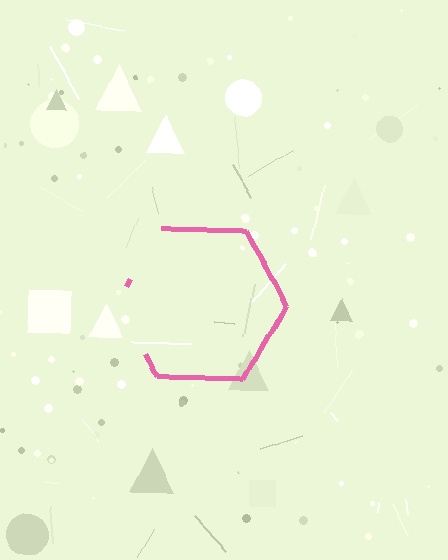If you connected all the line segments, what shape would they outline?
They would outline a hexagon.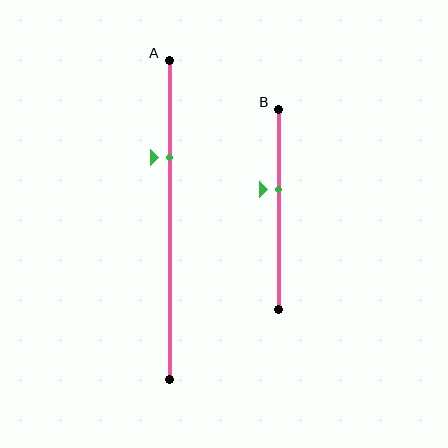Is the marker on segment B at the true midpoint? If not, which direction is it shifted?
No, the marker on segment B is shifted upward by about 10% of the segment length.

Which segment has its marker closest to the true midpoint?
Segment B has its marker closest to the true midpoint.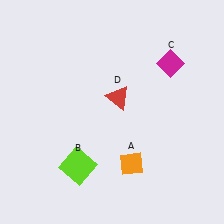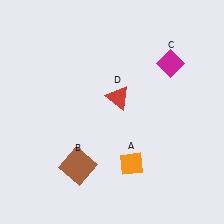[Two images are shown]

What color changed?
The square (B) changed from lime in Image 1 to brown in Image 2.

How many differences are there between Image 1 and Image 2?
There is 1 difference between the two images.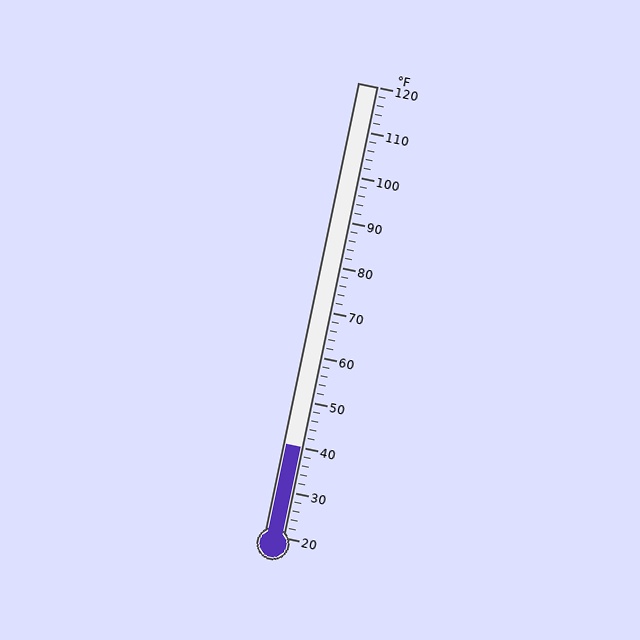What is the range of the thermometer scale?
The thermometer scale ranges from 20°F to 120°F.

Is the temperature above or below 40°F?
The temperature is at 40°F.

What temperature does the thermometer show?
The thermometer shows approximately 40°F.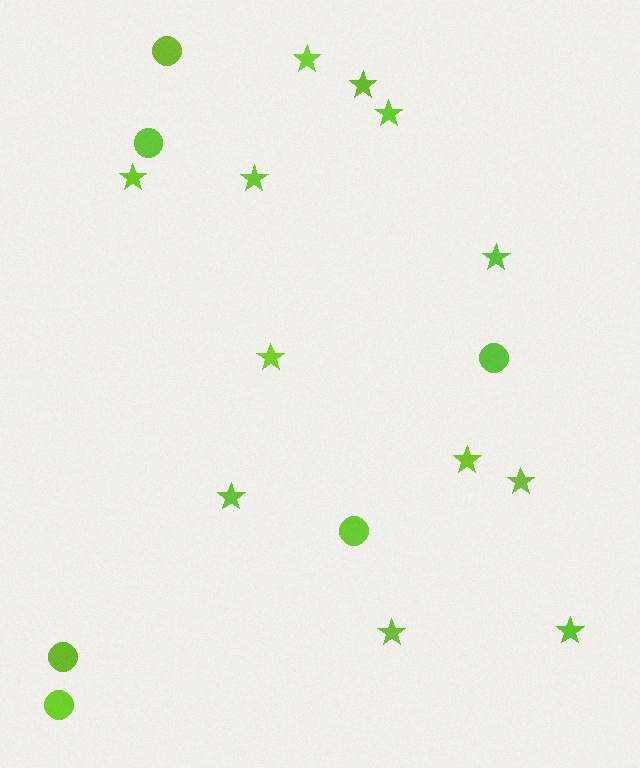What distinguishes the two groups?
There are 2 groups: one group of stars (12) and one group of circles (6).